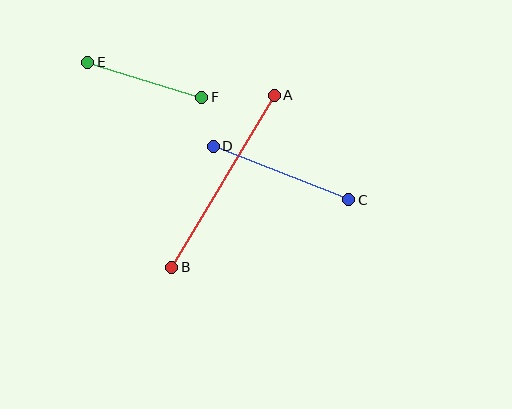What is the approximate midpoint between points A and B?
The midpoint is at approximately (223, 181) pixels.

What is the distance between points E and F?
The distance is approximately 119 pixels.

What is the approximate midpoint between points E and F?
The midpoint is at approximately (145, 80) pixels.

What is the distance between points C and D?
The distance is approximately 146 pixels.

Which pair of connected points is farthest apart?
Points A and B are farthest apart.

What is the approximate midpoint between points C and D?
The midpoint is at approximately (281, 173) pixels.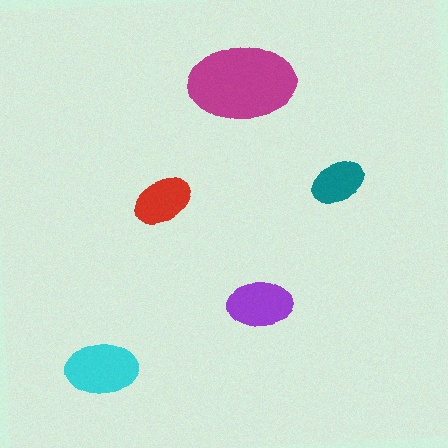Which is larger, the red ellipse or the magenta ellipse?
The magenta one.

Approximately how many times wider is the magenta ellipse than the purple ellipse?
About 1.5 times wider.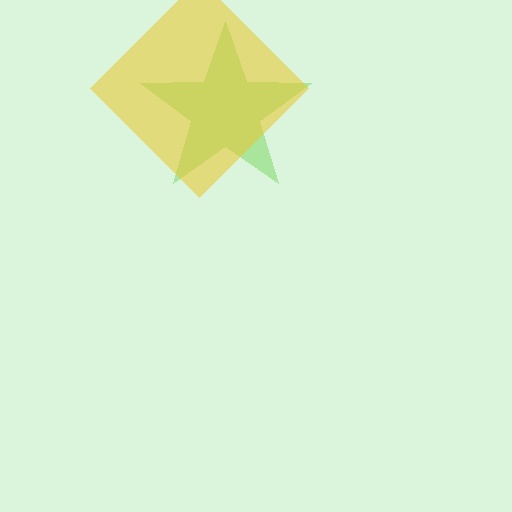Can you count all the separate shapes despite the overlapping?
Yes, there are 2 separate shapes.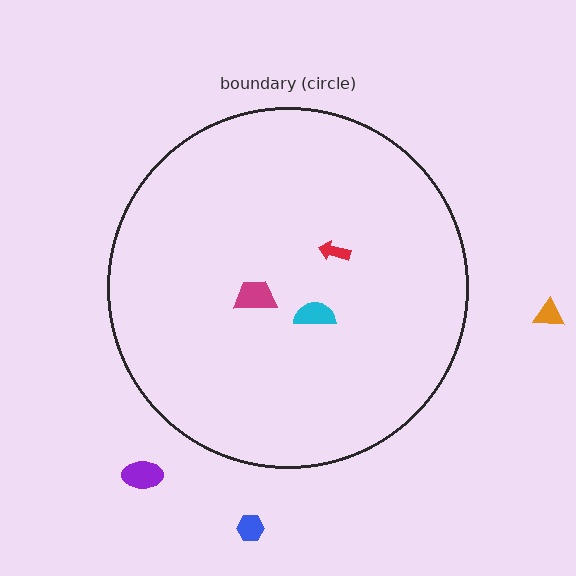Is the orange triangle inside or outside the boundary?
Outside.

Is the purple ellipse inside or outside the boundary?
Outside.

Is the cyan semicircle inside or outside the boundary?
Inside.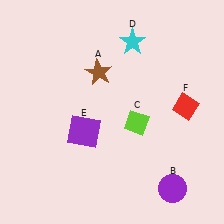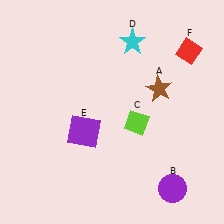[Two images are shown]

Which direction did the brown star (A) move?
The brown star (A) moved right.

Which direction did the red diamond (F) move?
The red diamond (F) moved up.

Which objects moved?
The objects that moved are: the brown star (A), the red diamond (F).